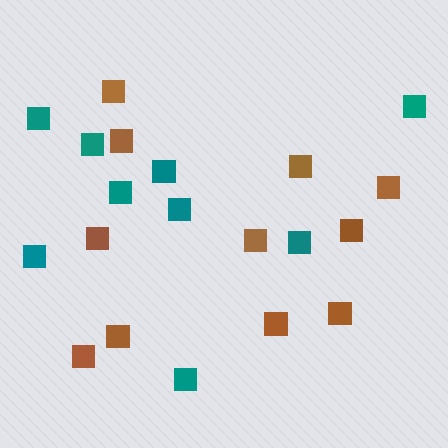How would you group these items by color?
There are 2 groups: one group of brown squares (11) and one group of teal squares (9).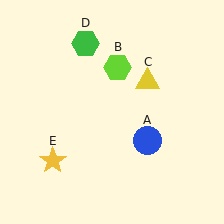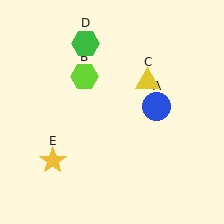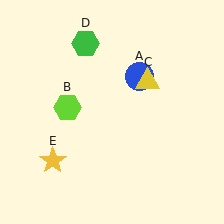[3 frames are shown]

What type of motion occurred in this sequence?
The blue circle (object A), lime hexagon (object B) rotated counterclockwise around the center of the scene.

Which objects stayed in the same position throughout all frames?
Yellow triangle (object C) and green hexagon (object D) and yellow star (object E) remained stationary.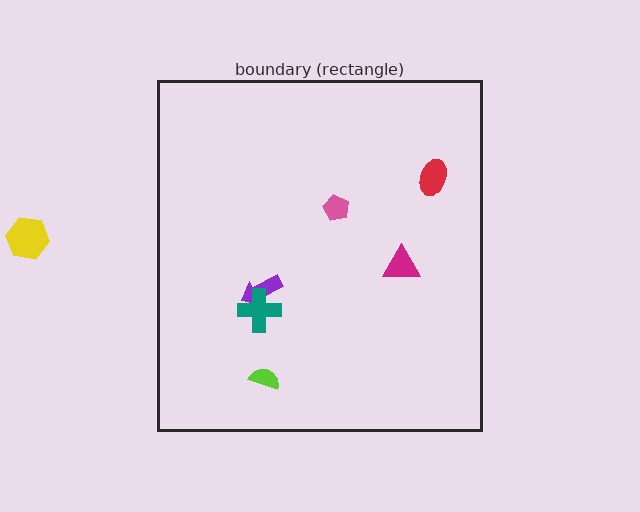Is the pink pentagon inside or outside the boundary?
Inside.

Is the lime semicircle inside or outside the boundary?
Inside.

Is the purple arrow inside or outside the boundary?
Inside.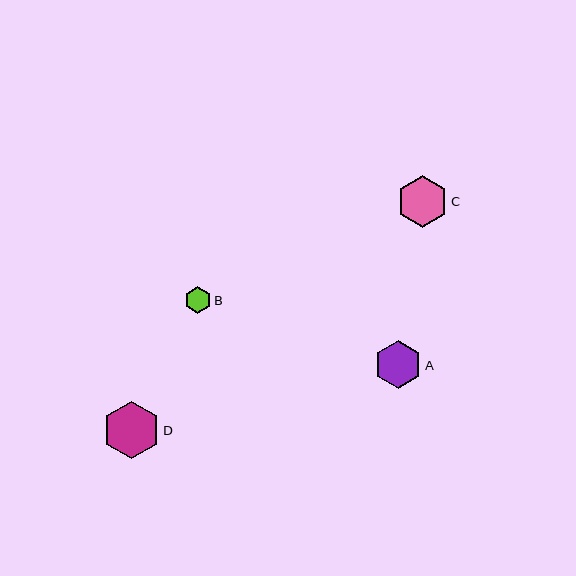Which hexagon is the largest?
Hexagon D is the largest with a size of approximately 58 pixels.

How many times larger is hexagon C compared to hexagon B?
Hexagon C is approximately 1.9 times the size of hexagon B.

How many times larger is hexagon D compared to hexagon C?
Hexagon D is approximately 1.1 times the size of hexagon C.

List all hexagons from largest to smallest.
From largest to smallest: D, C, A, B.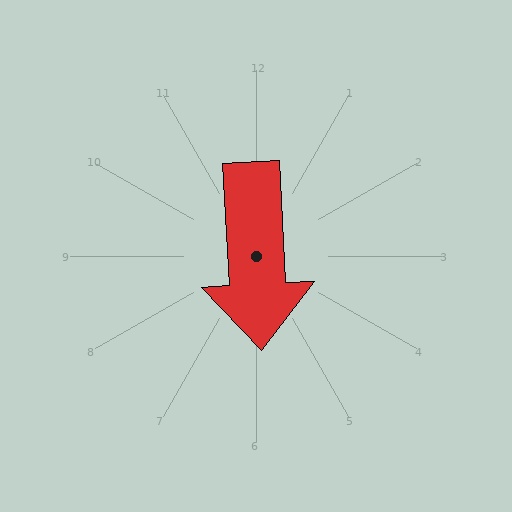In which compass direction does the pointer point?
South.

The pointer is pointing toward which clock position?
Roughly 6 o'clock.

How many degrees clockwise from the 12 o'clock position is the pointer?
Approximately 177 degrees.